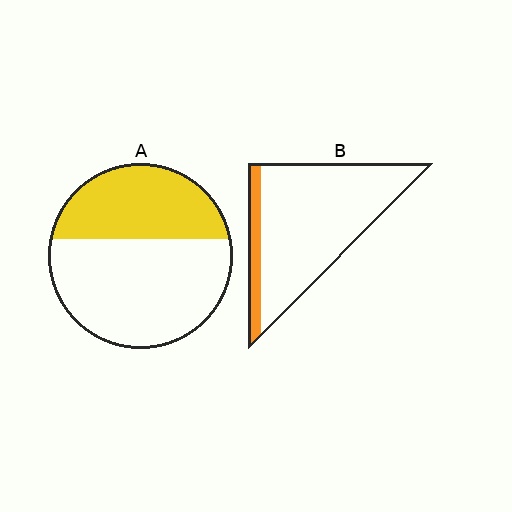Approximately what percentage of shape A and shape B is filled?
A is approximately 40% and B is approximately 15%.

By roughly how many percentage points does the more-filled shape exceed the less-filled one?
By roughly 25 percentage points (A over B).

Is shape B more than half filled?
No.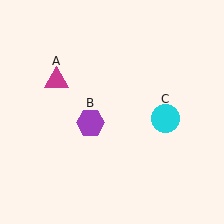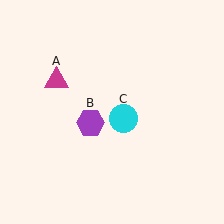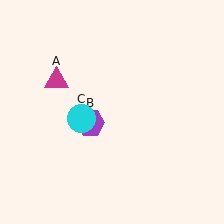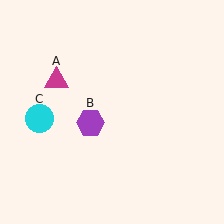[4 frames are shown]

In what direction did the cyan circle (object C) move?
The cyan circle (object C) moved left.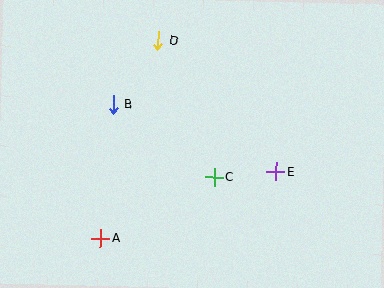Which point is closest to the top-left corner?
Point B is closest to the top-left corner.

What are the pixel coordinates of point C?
Point C is at (214, 177).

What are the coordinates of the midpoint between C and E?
The midpoint between C and E is at (245, 174).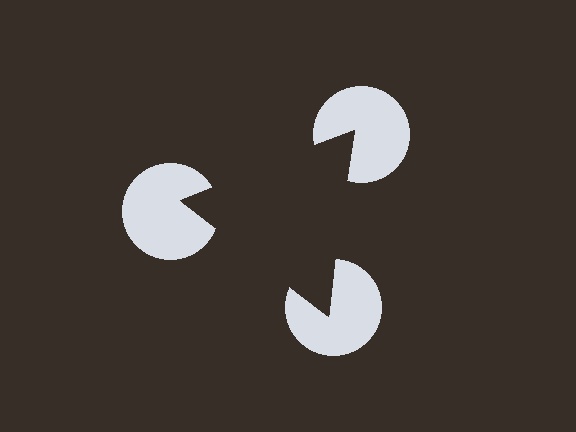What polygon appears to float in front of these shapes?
An illusory triangle — its edges are inferred from the aligned wedge cuts in the pac-man discs, not physically drawn.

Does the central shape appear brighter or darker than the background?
It typically appears slightly darker than the background, even though no actual brightness change is drawn.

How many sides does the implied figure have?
3 sides.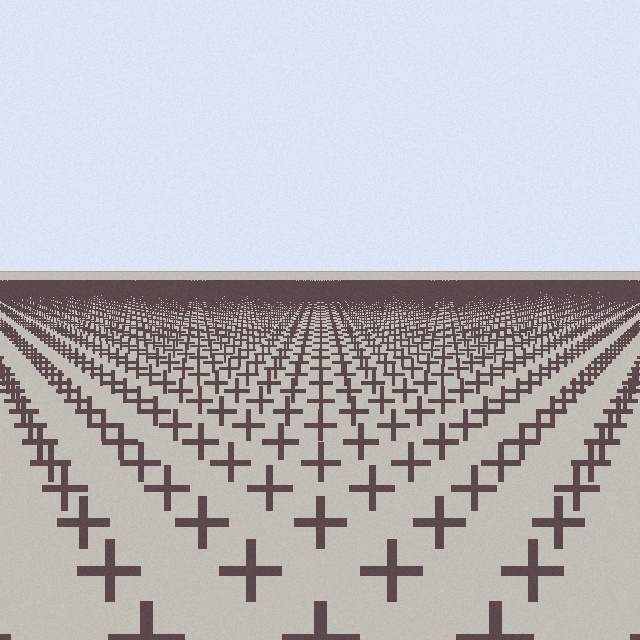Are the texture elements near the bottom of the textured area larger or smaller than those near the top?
Larger. Near the bottom, elements are closer to the viewer and appear at a bigger on-screen size.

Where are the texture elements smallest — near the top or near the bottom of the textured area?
Near the top.